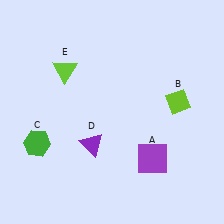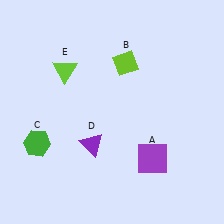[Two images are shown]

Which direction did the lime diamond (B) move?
The lime diamond (B) moved left.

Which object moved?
The lime diamond (B) moved left.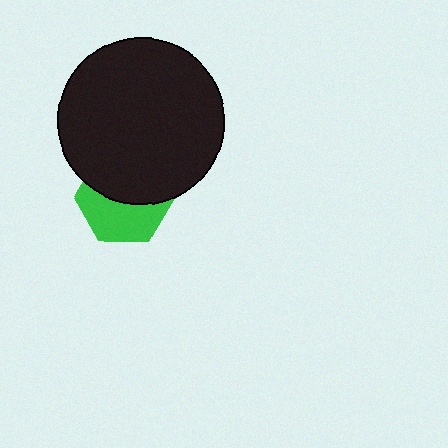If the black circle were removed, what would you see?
You would see the complete green hexagon.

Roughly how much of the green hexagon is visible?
About half of it is visible (roughly 48%).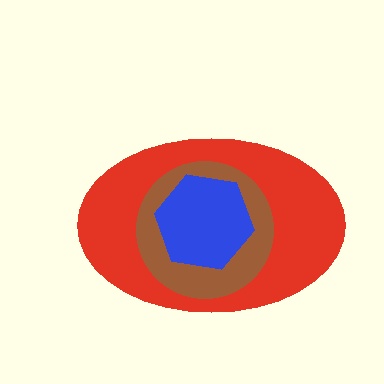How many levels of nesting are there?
3.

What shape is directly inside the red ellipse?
The brown circle.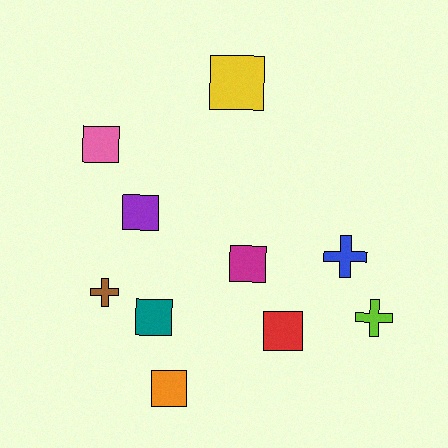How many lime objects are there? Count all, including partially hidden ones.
There is 1 lime object.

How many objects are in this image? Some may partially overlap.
There are 10 objects.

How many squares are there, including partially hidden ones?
There are 7 squares.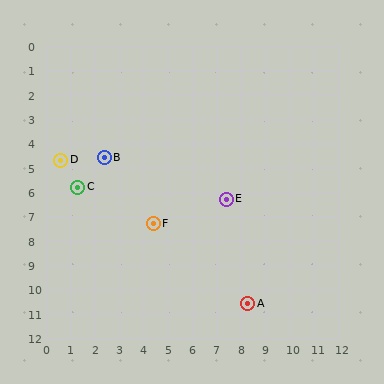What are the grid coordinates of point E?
Point E is at approximately (7.4, 6.3).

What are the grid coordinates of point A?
Point A is at approximately (8.3, 10.6).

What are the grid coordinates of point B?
Point B is at approximately (2.4, 4.6).